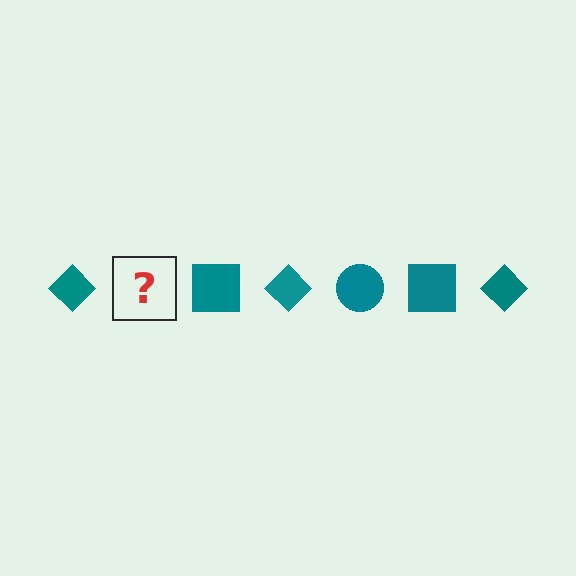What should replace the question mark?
The question mark should be replaced with a teal circle.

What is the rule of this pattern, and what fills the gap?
The rule is that the pattern cycles through diamond, circle, square shapes in teal. The gap should be filled with a teal circle.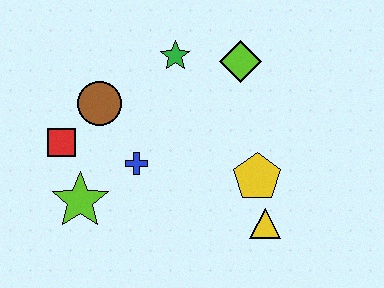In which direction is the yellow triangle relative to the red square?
The yellow triangle is to the right of the red square.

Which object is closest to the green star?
The lime diamond is closest to the green star.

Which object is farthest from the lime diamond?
The lime star is farthest from the lime diamond.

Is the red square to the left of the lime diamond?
Yes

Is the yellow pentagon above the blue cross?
No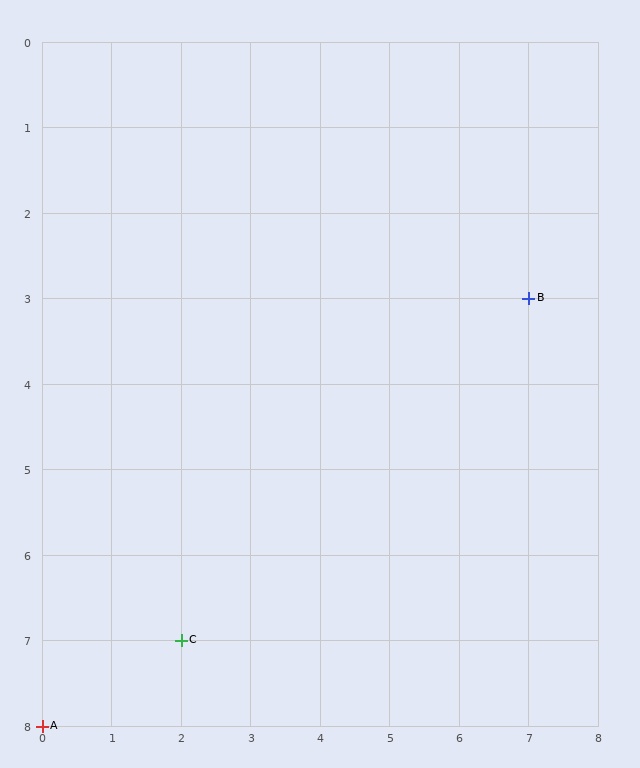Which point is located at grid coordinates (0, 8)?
Point A is at (0, 8).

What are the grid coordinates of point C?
Point C is at grid coordinates (2, 7).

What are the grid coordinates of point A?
Point A is at grid coordinates (0, 8).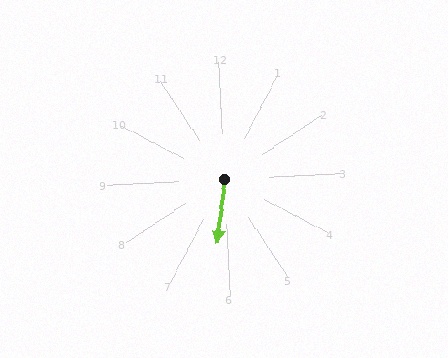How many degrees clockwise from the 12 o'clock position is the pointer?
Approximately 189 degrees.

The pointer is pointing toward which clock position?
Roughly 6 o'clock.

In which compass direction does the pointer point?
South.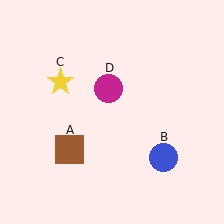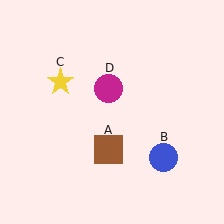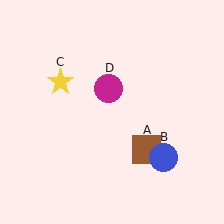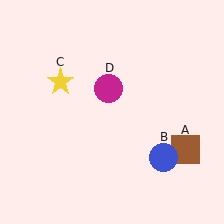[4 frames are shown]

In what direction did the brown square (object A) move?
The brown square (object A) moved right.